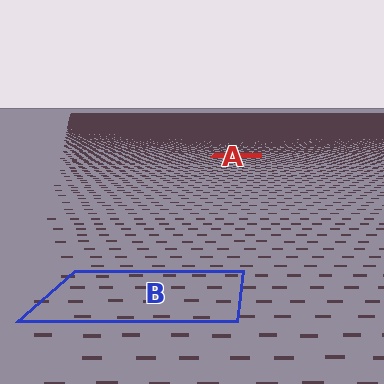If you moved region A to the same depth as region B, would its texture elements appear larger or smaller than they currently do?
They would appear larger. At a closer depth, the same texture elements are projected at a bigger on-screen size.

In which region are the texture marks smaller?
The texture marks are smaller in region A, because it is farther away.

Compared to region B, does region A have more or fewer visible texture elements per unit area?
Region A has more texture elements per unit area — they are packed more densely because it is farther away.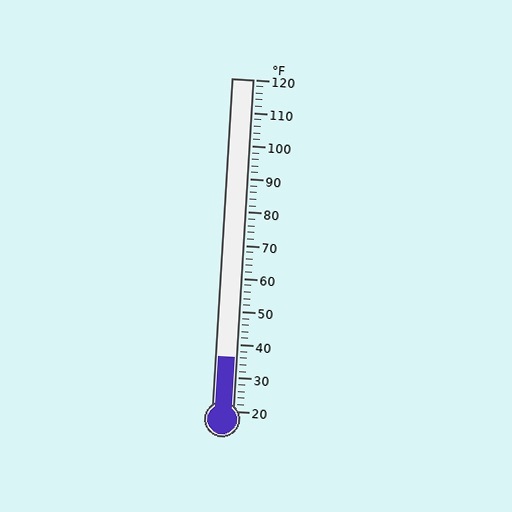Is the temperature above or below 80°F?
The temperature is below 80°F.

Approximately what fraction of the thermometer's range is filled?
The thermometer is filled to approximately 15% of its range.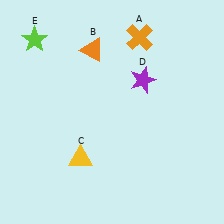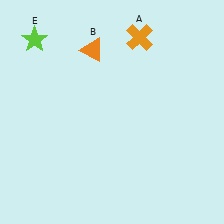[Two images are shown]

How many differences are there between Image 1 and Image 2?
There are 2 differences between the two images.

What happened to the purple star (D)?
The purple star (D) was removed in Image 2. It was in the top-right area of Image 1.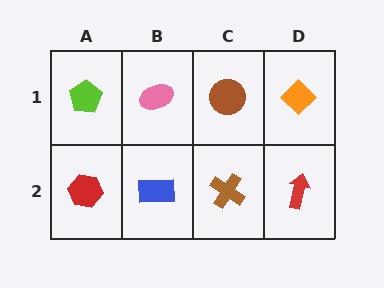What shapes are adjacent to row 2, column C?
A brown circle (row 1, column C), a blue rectangle (row 2, column B), a red arrow (row 2, column D).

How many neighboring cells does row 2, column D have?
2.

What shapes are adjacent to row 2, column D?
An orange diamond (row 1, column D), a brown cross (row 2, column C).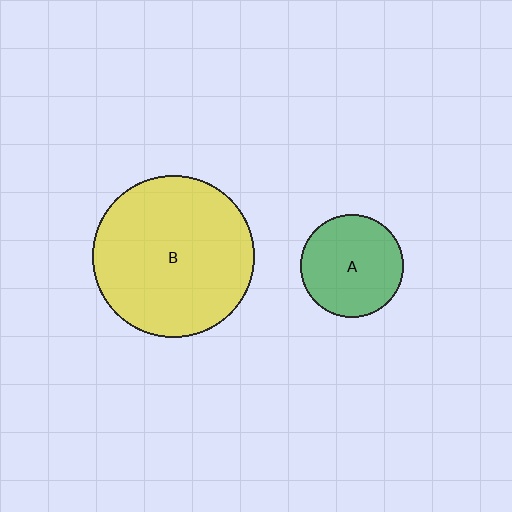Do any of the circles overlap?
No, none of the circles overlap.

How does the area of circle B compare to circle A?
Approximately 2.4 times.